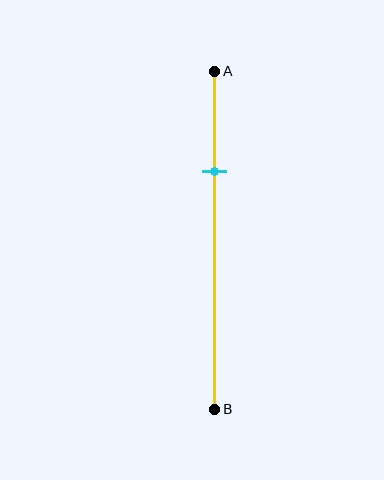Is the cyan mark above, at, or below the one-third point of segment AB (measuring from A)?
The cyan mark is above the one-third point of segment AB.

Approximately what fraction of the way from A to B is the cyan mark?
The cyan mark is approximately 30% of the way from A to B.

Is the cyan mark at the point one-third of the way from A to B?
No, the mark is at about 30% from A, not at the 33% one-third point.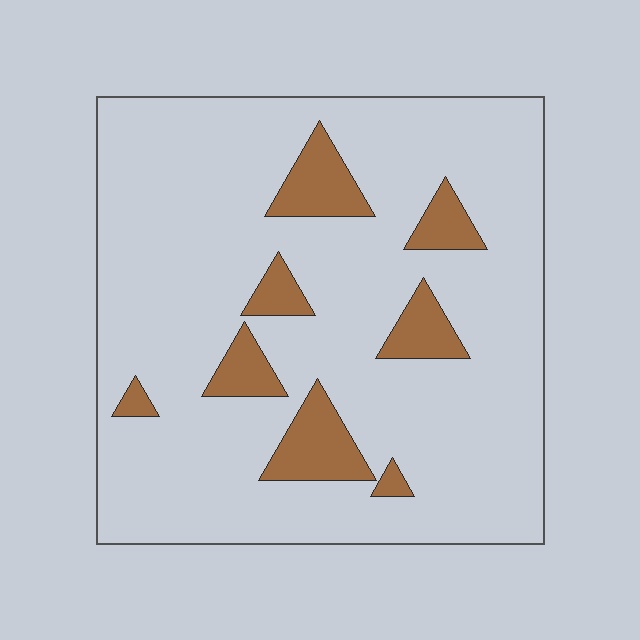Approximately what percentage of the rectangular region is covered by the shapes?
Approximately 15%.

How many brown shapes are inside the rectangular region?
8.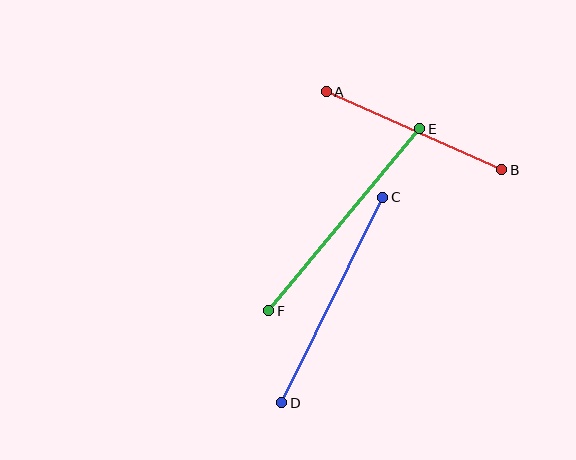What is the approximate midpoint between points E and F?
The midpoint is at approximately (344, 220) pixels.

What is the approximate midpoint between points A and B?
The midpoint is at approximately (414, 131) pixels.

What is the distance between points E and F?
The distance is approximately 236 pixels.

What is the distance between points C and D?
The distance is approximately 229 pixels.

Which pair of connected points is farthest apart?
Points E and F are farthest apart.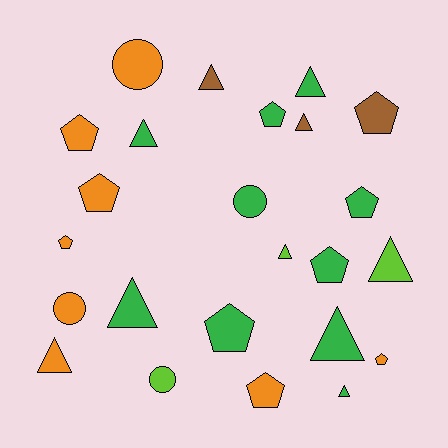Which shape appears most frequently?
Triangle, with 10 objects.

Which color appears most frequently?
Green, with 10 objects.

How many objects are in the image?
There are 24 objects.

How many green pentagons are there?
There are 4 green pentagons.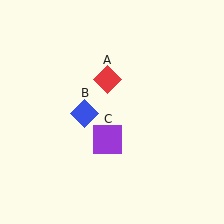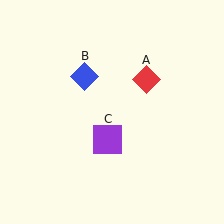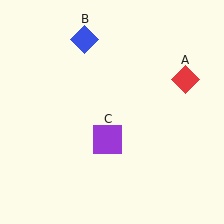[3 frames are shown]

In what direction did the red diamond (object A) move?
The red diamond (object A) moved right.